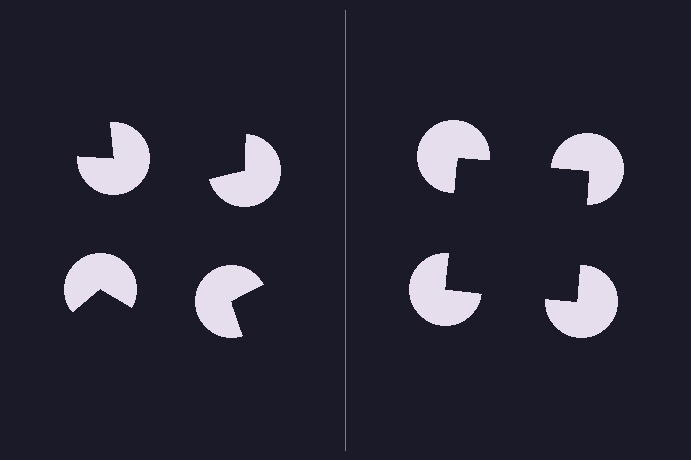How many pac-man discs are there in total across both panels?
8 — 4 on each side.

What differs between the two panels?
The pac-man discs are positioned identically on both sides; only the wedge orientations differ. On the right they align to a square; on the left they are misaligned.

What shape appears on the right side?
An illusory square.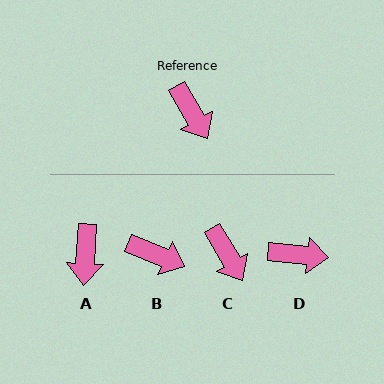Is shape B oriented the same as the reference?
No, it is off by about 37 degrees.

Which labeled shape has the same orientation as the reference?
C.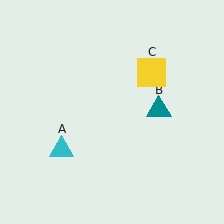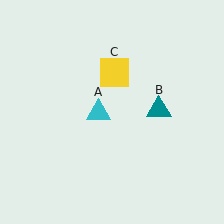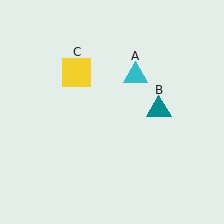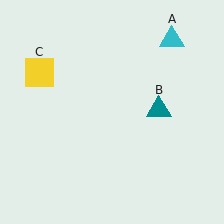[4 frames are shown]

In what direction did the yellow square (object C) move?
The yellow square (object C) moved left.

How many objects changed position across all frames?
2 objects changed position: cyan triangle (object A), yellow square (object C).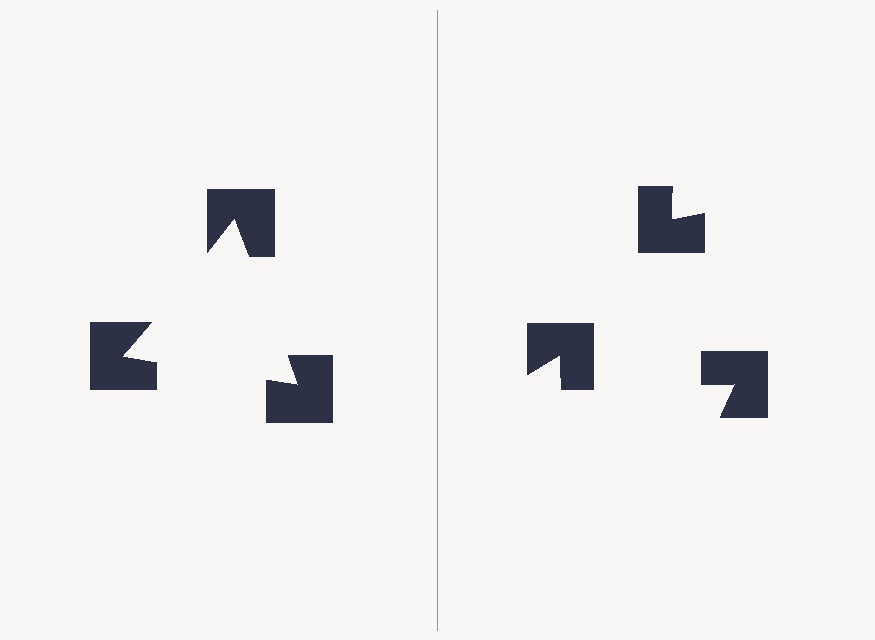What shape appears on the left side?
An illusory triangle.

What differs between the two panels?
The notched squares are positioned identically on both sides; only the wedge orientations differ. On the left they align to a triangle; on the right they are misaligned.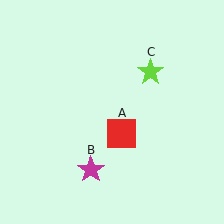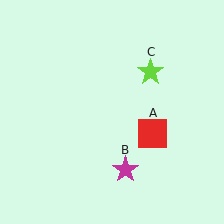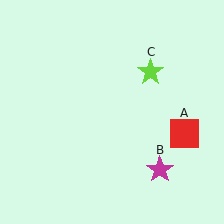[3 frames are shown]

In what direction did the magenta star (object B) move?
The magenta star (object B) moved right.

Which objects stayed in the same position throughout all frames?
Lime star (object C) remained stationary.